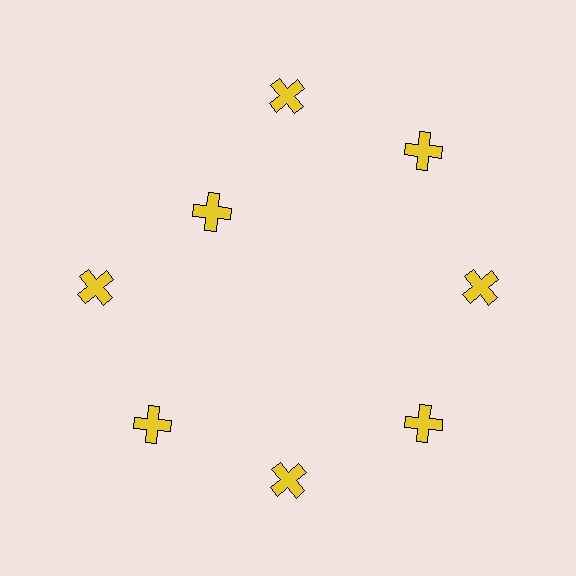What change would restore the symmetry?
The symmetry would be restored by moving it outward, back onto the ring so that all 8 crosses sit at equal angles and equal distance from the center.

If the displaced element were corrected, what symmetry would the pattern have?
It would have 8-fold rotational symmetry — the pattern would map onto itself every 45 degrees.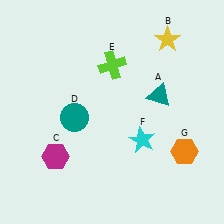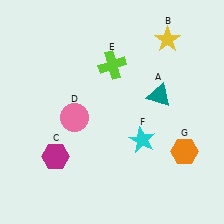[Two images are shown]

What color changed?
The circle (D) changed from teal in Image 1 to pink in Image 2.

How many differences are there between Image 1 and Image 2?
There is 1 difference between the two images.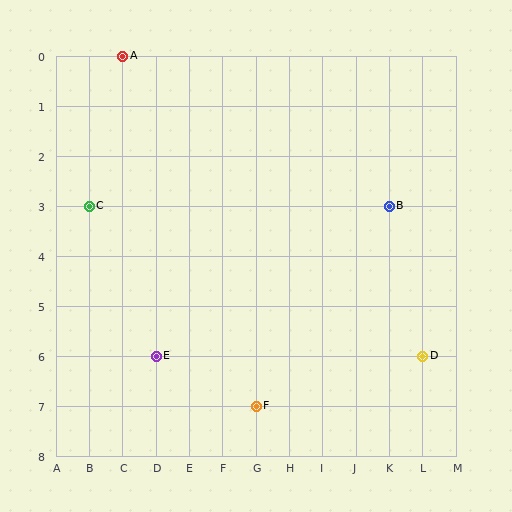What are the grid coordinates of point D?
Point D is at grid coordinates (L, 6).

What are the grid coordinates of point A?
Point A is at grid coordinates (C, 0).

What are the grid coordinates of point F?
Point F is at grid coordinates (G, 7).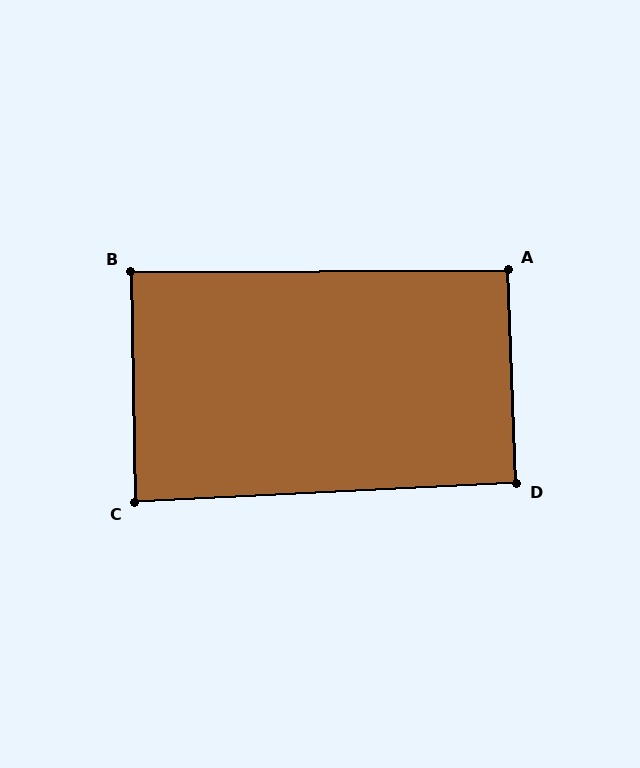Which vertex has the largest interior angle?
A, at approximately 92 degrees.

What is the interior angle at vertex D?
Approximately 91 degrees (approximately right).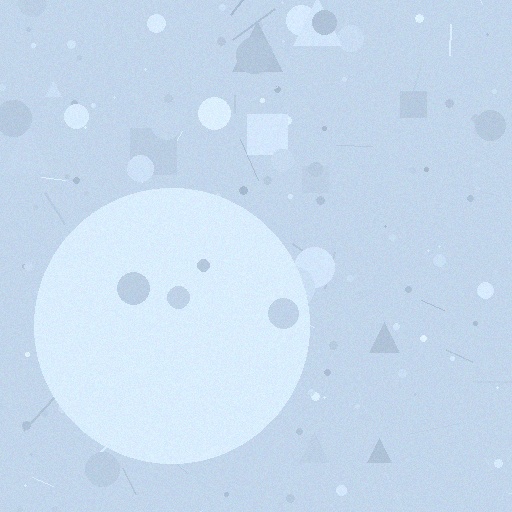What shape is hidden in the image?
A circle is hidden in the image.